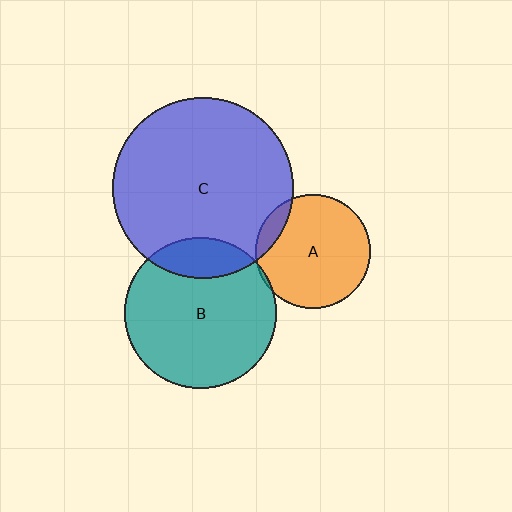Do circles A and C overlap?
Yes.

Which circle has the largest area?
Circle C (blue).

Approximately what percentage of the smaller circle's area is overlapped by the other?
Approximately 10%.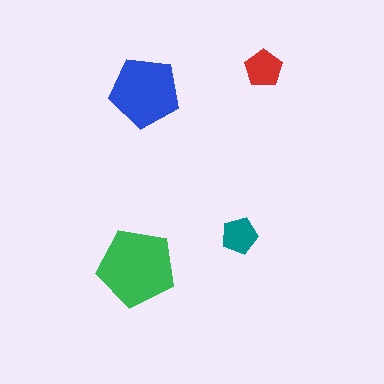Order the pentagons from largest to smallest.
the green one, the blue one, the red one, the teal one.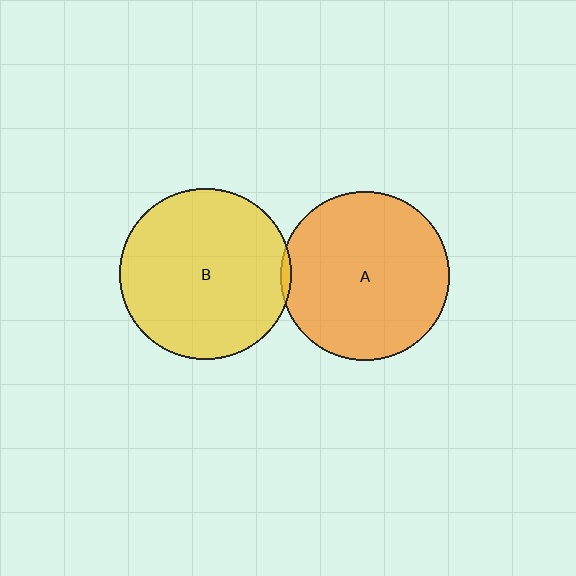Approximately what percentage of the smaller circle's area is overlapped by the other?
Approximately 5%.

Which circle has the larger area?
Circle B (yellow).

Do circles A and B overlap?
Yes.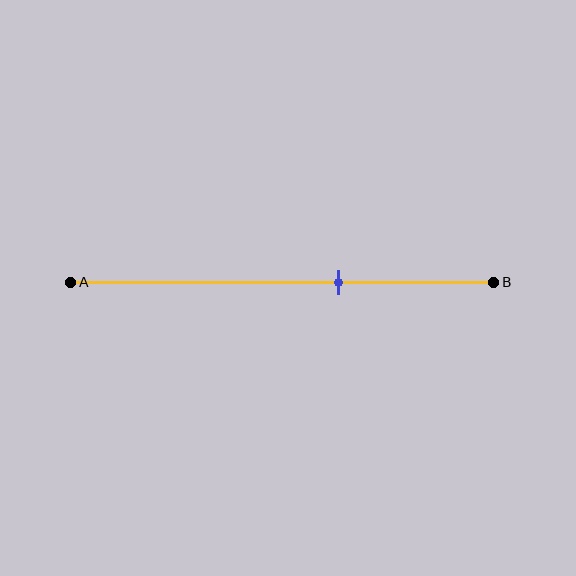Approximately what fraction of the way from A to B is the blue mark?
The blue mark is approximately 65% of the way from A to B.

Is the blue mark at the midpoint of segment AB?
No, the mark is at about 65% from A, not at the 50% midpoint.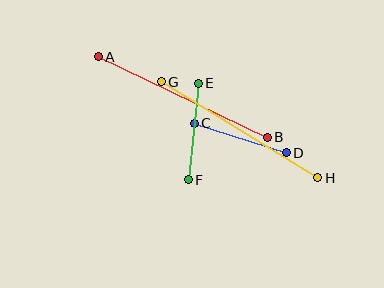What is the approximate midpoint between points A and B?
The midpoint is at approximately (183, 97) pixels.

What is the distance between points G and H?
The distance is approximately 183 pixels.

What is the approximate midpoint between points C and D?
The midpoint is at approximately (240, 138) pixels.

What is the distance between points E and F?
The distance is approximately 97 pixels.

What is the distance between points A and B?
The distance is approximately 187 pixels.